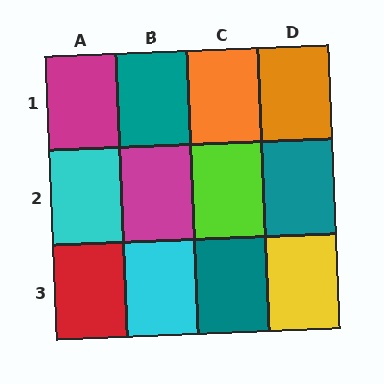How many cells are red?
1 cell is red.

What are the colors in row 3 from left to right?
Red, cyan, teal, yellow.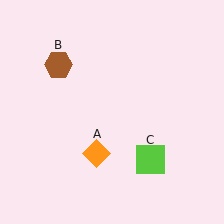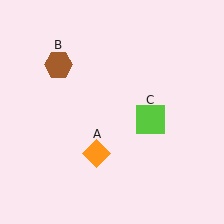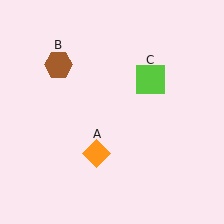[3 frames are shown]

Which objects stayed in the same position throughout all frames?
Orange diamond (object A) and brown hexagon (object B) remained stationary.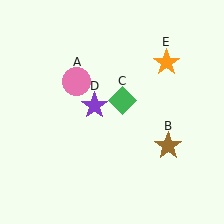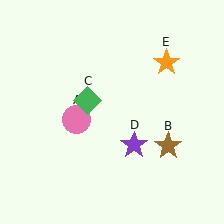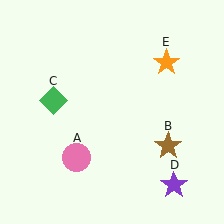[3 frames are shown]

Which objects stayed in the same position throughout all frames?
Brown star (object B) and orange star (object E) remained stationary.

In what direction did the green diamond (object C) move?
The green diamond (object C) moved left.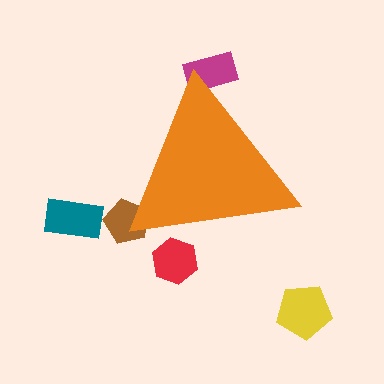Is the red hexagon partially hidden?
Yes, the red hexagon is partially hidden behind the orange triangle.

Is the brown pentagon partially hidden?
Yes, the brown pentagon is partially hidden behind the orange triangle.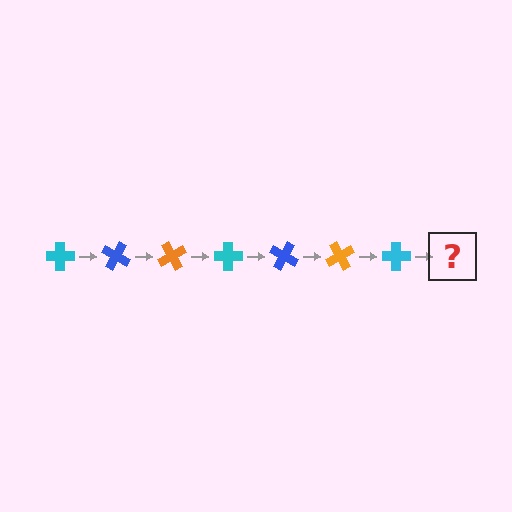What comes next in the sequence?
The next element should be a blue cross, rotated 210 degrees from the start.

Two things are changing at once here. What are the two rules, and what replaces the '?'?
The two rules are that it rotates 30 degrees each step and the color cycles through cyan, blue, and orange. The '?' should be a blue cross, rotated 210 degrees from the start.